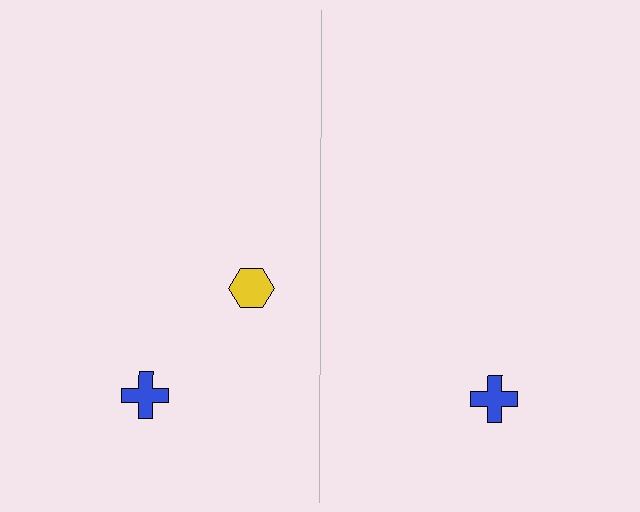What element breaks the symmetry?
A yellow hexagon is missing from the right side.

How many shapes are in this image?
There are 3 shapes in this image.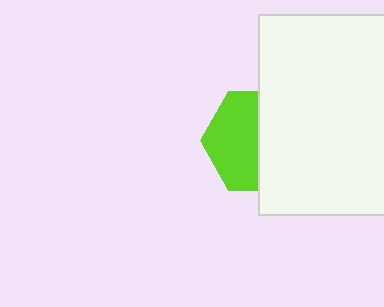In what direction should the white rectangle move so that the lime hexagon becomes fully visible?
The white rectangle should move right. That is the shortest direction to clear the overlap and leave the lime hexagon fully visible.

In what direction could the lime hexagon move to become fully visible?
The lime hexagon could move left. That would shift it out from behind the white rectangle entirely.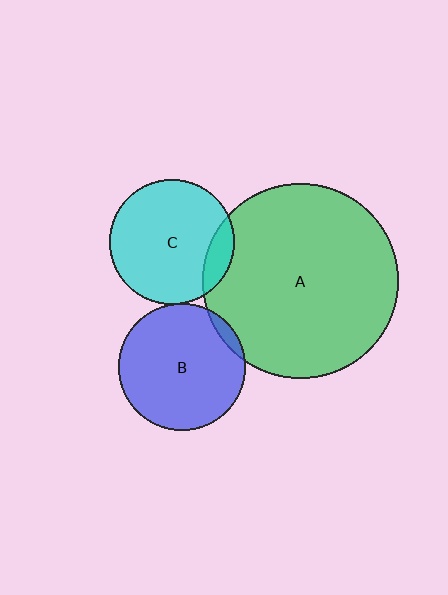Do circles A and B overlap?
Yes.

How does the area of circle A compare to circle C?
Approximately 2.5 times.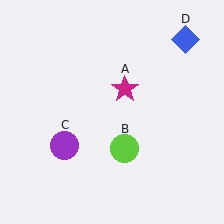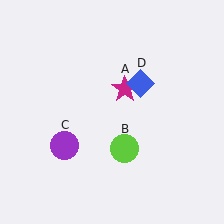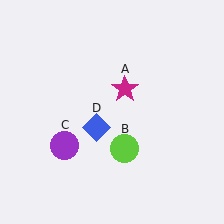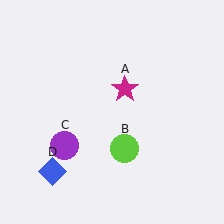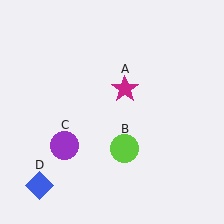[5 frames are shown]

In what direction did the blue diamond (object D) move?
The blue diamond (object D) moved down and to the left.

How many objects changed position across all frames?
1 object changed position: blue diamond (object D).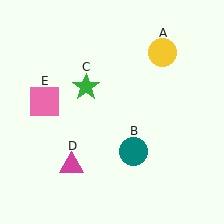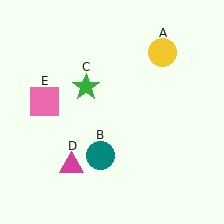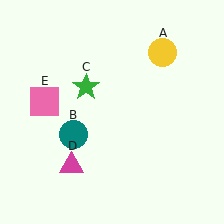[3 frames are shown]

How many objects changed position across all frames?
1 object changed position: teal circle (object B).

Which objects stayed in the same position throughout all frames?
Yellow circle (object A) and green star (object C) and magenta triangle (object D) and pink square (object E) remained stationary.